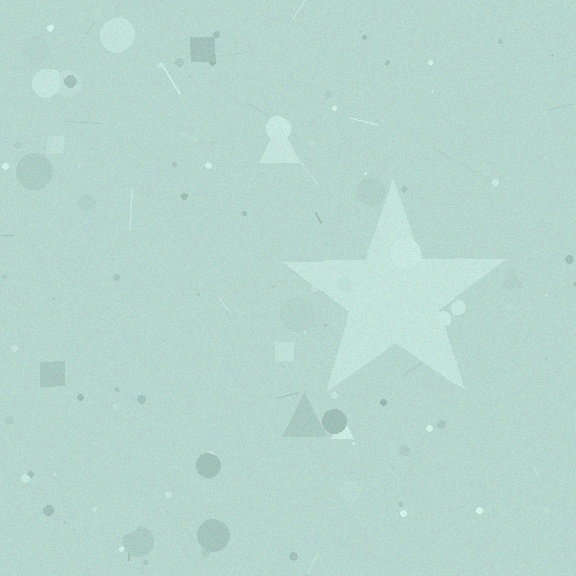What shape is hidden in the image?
A star is hidden in the image.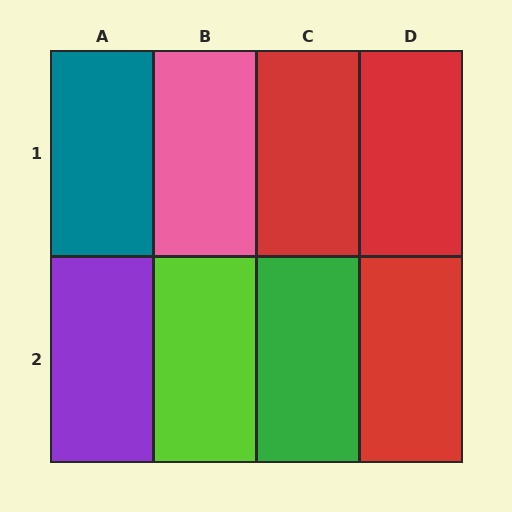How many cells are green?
1 cell is green.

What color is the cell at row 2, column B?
Lime.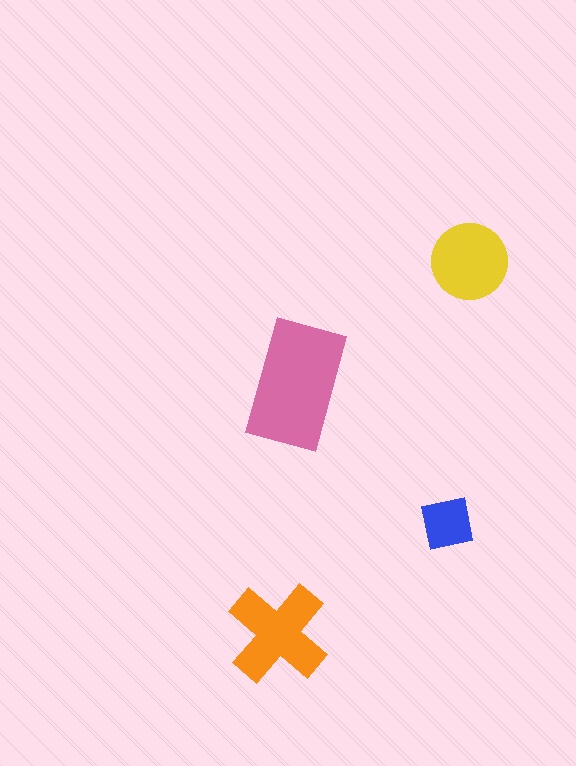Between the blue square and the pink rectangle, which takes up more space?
The pink rectangle.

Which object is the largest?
The pink rectangle.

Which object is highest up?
The yellow circle is topmost.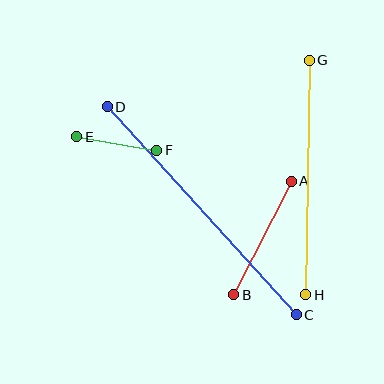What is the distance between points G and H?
The distance is approximately 235 pixels.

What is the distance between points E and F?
The distance is approximately 81 pixels.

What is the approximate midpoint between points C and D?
The midpoint is at approximately (202, 211) pixels.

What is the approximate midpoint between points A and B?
The midpoint is at approximately (262, 238) pixels.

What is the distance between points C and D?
The distance is approximately 281 pixels.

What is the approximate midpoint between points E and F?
The midpoint is at approximately (117, 143) pixels.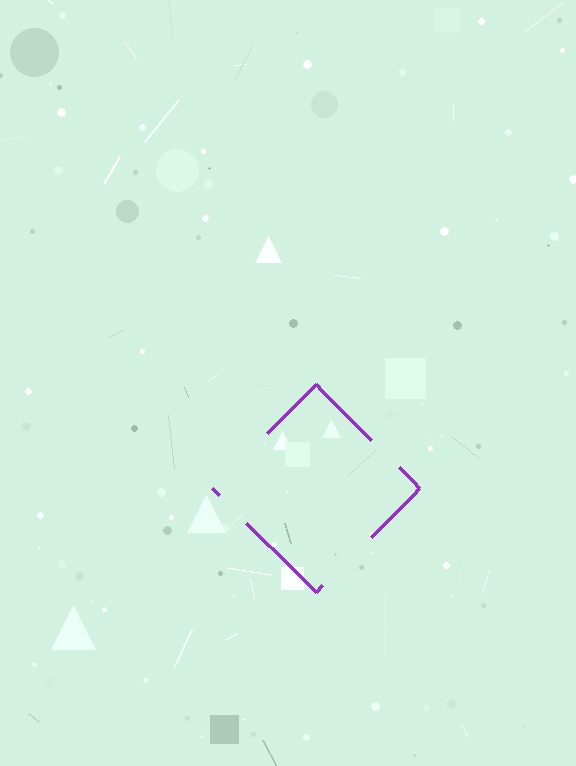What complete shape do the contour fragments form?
The contour fragments form a diamond.